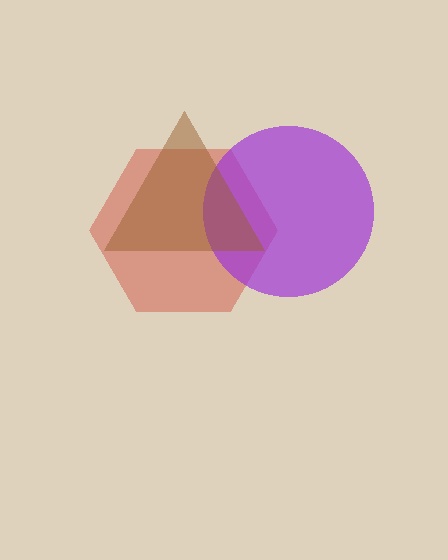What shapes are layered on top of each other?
The layered shapes are: a red hexagon, a purple circle, a brown triangle.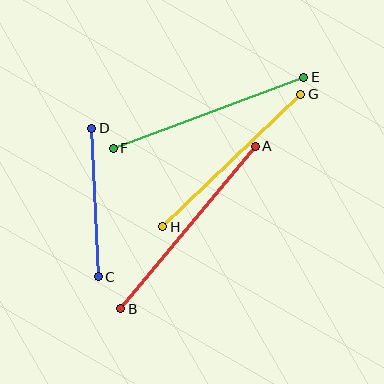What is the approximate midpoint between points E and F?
The midpoint is at approximately (209, 113) pixels.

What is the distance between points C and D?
The distance is approximately 149 pixels.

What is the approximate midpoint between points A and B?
The midpoint is at approximately (188, 227) pixels.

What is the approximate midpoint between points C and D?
The midpoint is at approximately (95, 203) pixels.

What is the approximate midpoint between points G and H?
The midpoint is at approximately (232, 160) pixels.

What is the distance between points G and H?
The distance is approximately 191 pixels.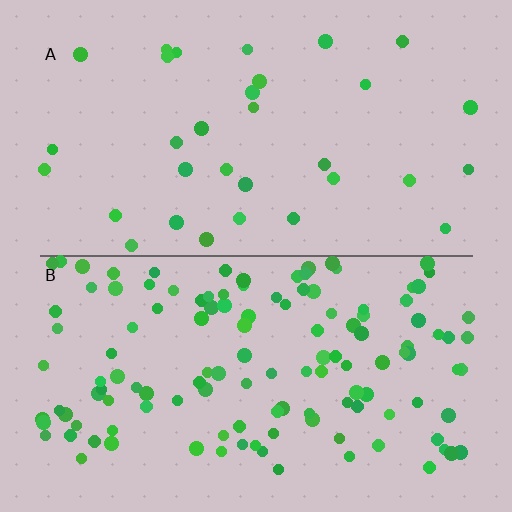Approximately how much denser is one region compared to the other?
Approximately 3.9× — region B over region A.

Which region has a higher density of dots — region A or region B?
B (the bottom).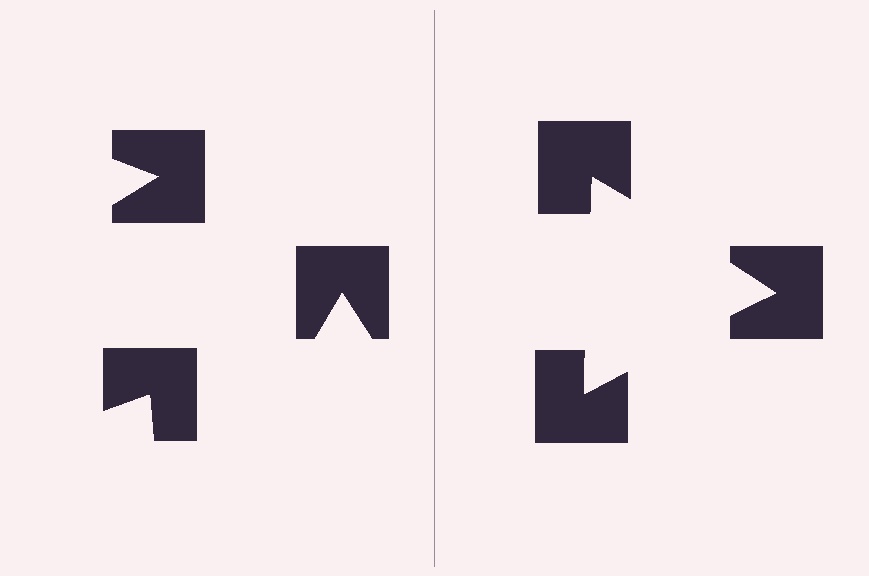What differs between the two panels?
The notched squares are positioned identically on both sides; only the wedge orientations differ. On the right they align to a triangle; on the left they are misaligned.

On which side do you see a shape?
An illusory triangle appears on the right side. On the left side the wedge cuts are rotated, so no coherent shape forms.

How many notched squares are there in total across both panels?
6 — 3 on each side.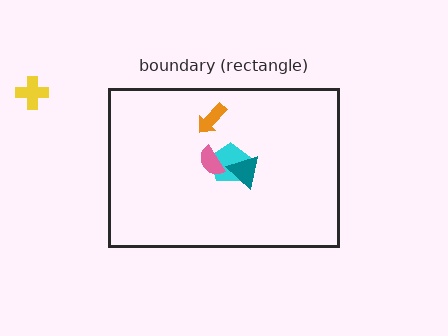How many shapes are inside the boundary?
4 inside, 1 outside.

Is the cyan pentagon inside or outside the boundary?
Inside.